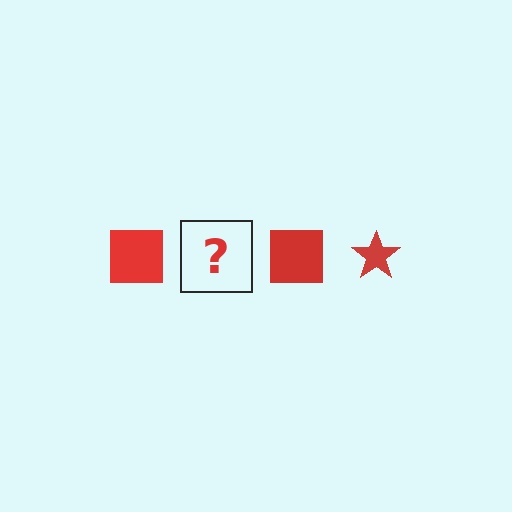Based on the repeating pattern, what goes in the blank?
The blank should be a red star.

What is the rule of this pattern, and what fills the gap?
The rule is that the pattern cycles through square, star shapes in red. The gap should be filled with a red star.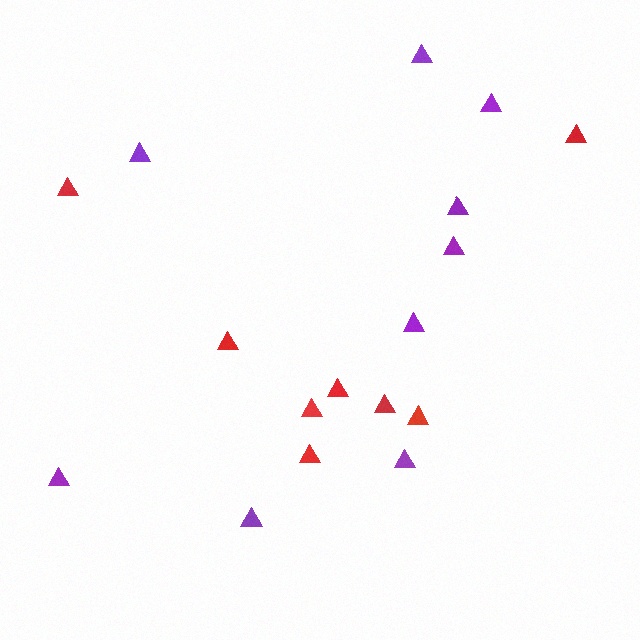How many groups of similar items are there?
There are 2 groups: one group of purple triangles (9) and one group of red triangles (8).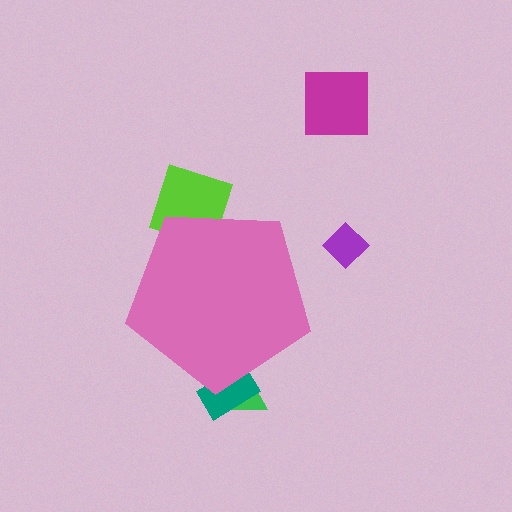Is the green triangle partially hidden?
Yes, the green triangle is partially hidden behind the pink pentagon.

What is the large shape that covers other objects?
A pink pentagon.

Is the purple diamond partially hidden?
No, the purple diamond is fully visible.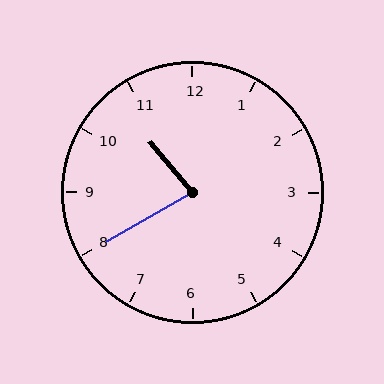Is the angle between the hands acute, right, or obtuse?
It is acute.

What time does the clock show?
10:40.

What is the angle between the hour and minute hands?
Approximately 80 degrees.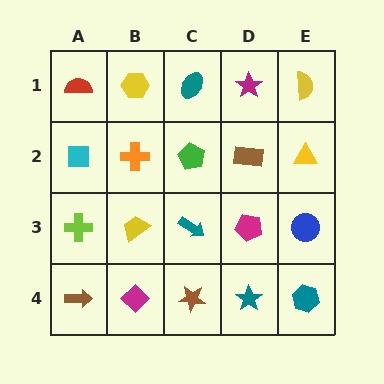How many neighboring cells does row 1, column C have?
3.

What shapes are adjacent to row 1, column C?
A green pentagon (row 2, column C), a yellow hexagon (row 1, column B), a magenta star (row 1, column D).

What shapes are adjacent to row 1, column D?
A brown rectangle (row 2, column D), a teal ellipse (row 1, column C), a yellow semicircle (row 1, column E).